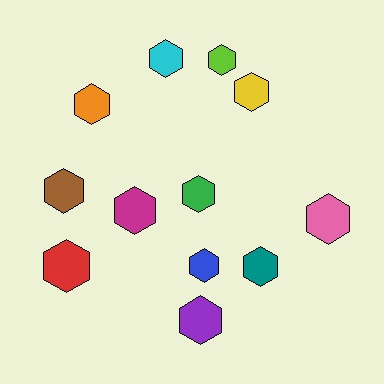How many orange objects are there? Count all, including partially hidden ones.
There is 1 orange object.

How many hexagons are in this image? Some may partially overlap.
There are 12 hexagons.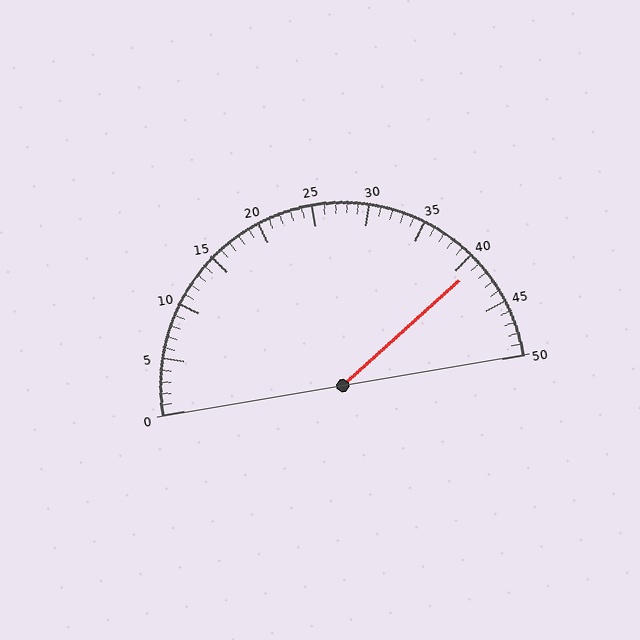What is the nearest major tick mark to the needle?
The nearest major tick mark is 40.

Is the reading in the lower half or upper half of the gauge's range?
The reading is in the upper half of the range (0 to 50).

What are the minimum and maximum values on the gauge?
The gauge ranges from 0 to 50.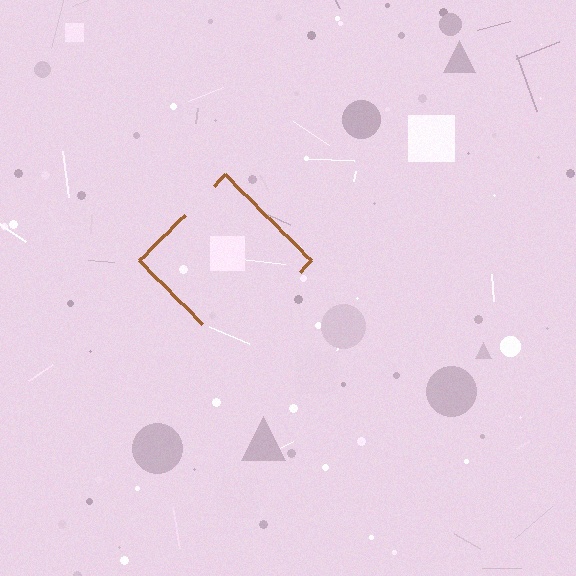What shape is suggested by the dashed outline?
The dashed outline suggests a diamond.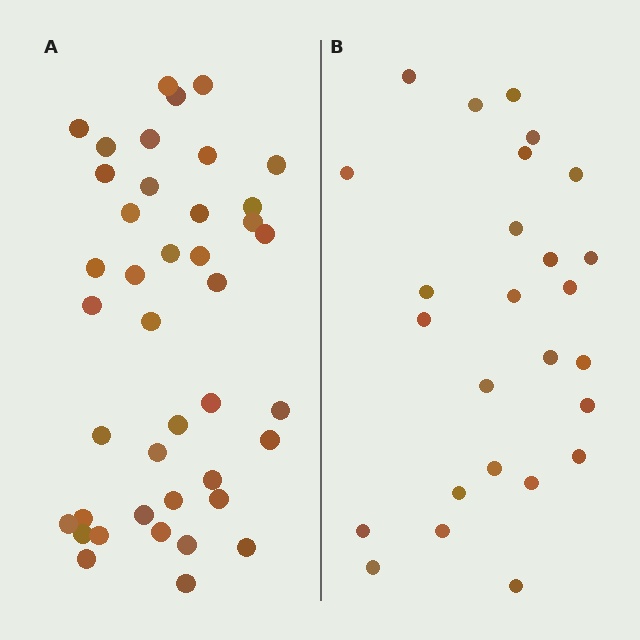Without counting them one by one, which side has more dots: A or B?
Region A (the left region) has more dots.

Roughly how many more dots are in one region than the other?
Region A has approximately 15 more dots than region B.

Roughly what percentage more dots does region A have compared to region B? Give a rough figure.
About 60% more.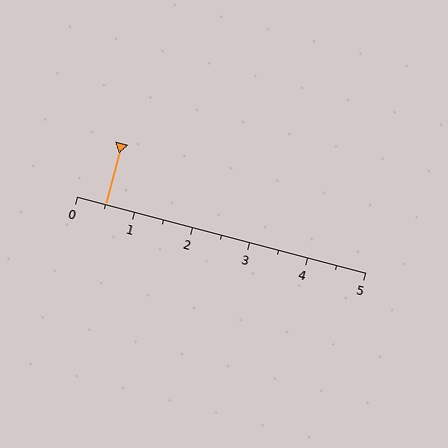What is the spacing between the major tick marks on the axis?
The major ticks are spaced 1 apart.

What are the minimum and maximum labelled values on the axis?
The axis runs from 0 to 5.